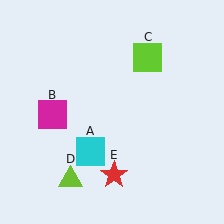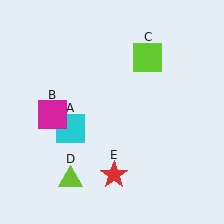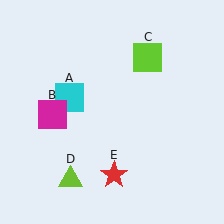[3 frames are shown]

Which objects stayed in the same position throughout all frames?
Magenta square (object B) and lime square (object C) and lime triangle (object D) and red star (object E) remained stationary.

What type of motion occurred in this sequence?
The cyan square (object A) rotated clockwise around the center of the scene.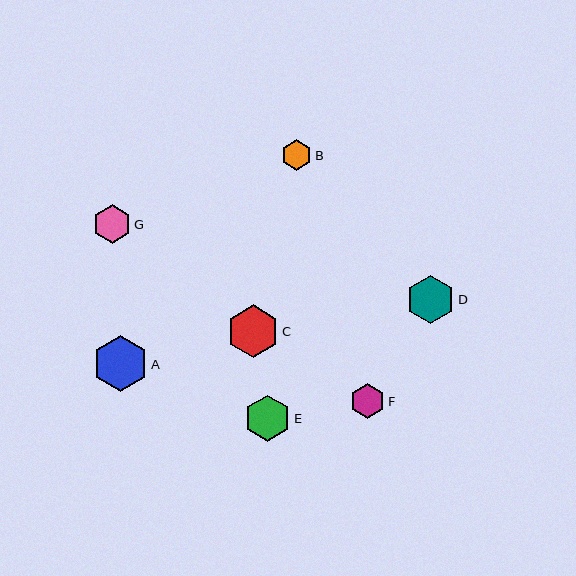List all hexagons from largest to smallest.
From largest to smallest: A, C, D, E, G, F, B.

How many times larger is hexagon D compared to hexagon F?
Hexagon D is approximately 1.4 times the size of hexagon F.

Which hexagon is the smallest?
Hexagon B is the smallest with a size of approximately 30 pixels.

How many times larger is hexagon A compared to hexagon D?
Hexagon A is approximately 1.2 times the size of hexagon D.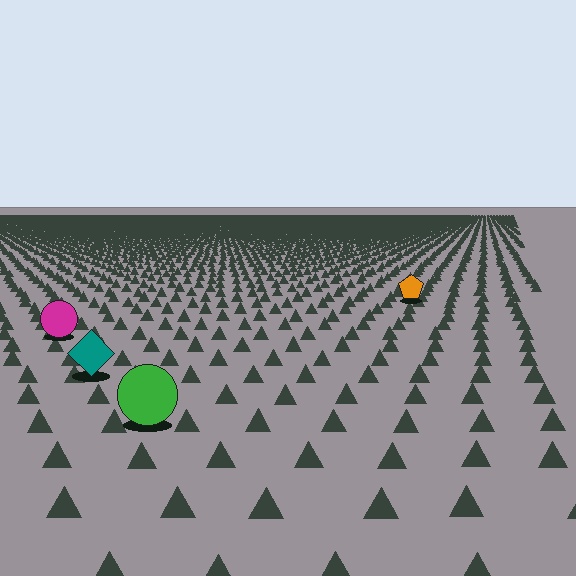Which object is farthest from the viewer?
The orange pentagon is farthest from the viewer. It appears smaller and the ground texture around it is denser.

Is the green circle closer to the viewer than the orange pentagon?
Yes. The green circle is closer — you can tell from the texture gradient: the ground texture is coarser near it.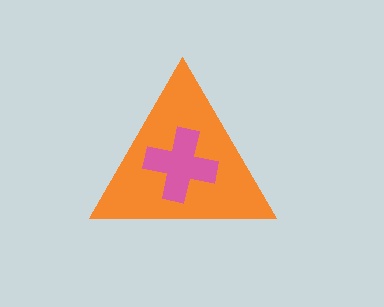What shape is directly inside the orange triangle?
The pink cross.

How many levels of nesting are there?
2.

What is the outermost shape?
The orange triangle.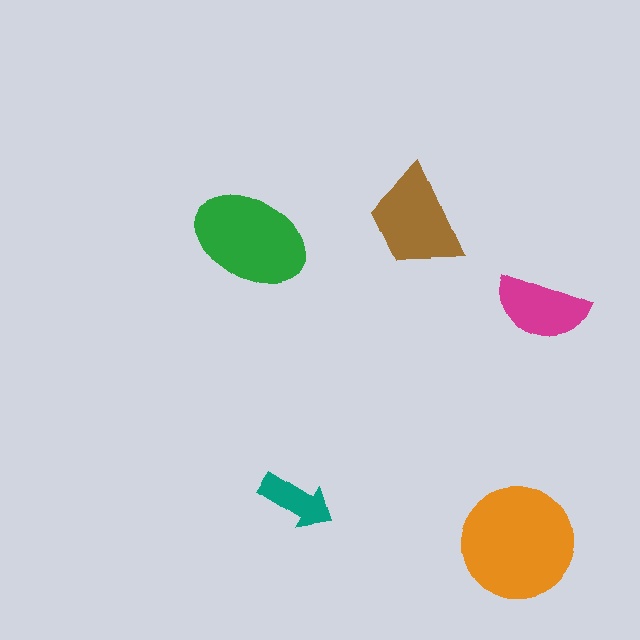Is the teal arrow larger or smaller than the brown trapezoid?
Smaller.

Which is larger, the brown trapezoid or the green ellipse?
The green ellipse.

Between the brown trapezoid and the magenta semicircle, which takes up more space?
The brown trapezoid.